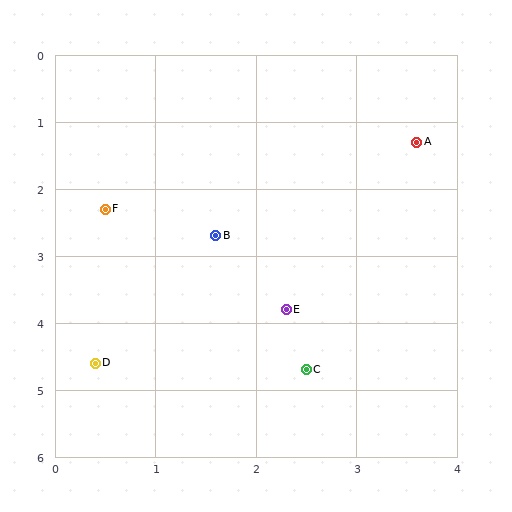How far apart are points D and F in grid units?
Points D and F are about 2.3 grid units apart.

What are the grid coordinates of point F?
Point F is at approximately (0.5, 2.3).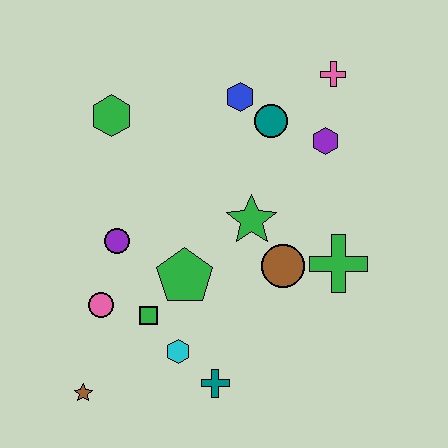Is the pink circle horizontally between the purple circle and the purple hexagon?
No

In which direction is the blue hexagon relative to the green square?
The blue hexagon is above the green square.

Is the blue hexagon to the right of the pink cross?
No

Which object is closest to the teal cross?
The cyan hexagon is closest to the teal cross.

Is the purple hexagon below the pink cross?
Yes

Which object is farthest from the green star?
The brown star is farthest from the green star.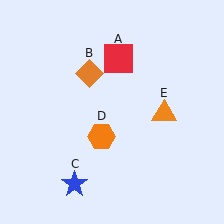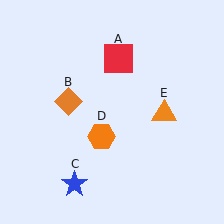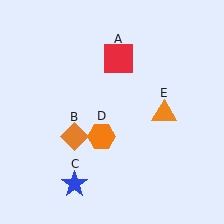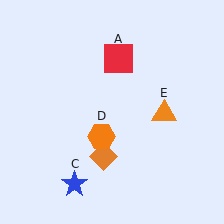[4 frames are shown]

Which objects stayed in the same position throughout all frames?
Red square (object A) and blue star (object C) and orange hexagon (object D) and orange triangle (object E) remained stationary.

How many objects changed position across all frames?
1 object changed position: orange diamond (object B).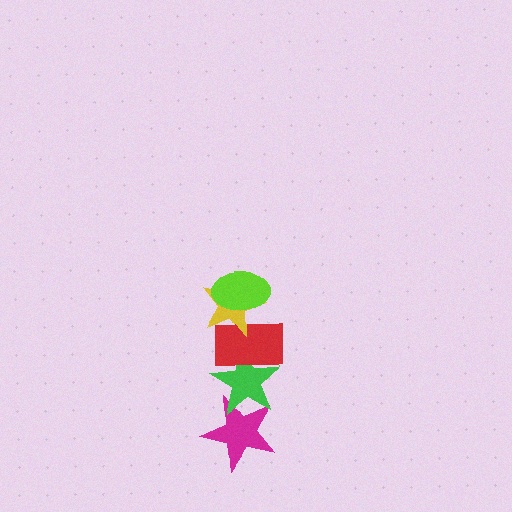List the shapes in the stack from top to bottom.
From top to bottom: the lime ellipse, the yellow star, the red rectangle, the green star, the magenta star.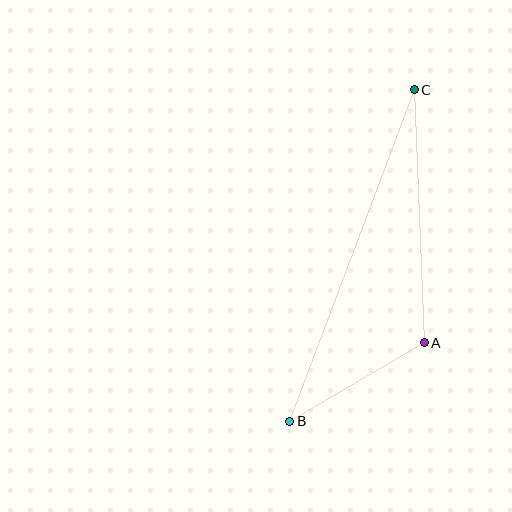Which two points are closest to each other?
Points A and B are closest to each other.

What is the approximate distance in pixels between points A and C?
The distance between A and C is approximately 253 pixels.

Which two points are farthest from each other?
Points B and C are farthest from each other.